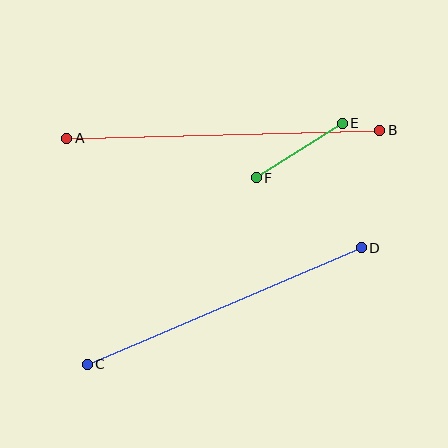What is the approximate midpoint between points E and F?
The midpoint is at approximately (299, 151) pixels.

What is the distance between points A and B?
The distance is approximately 313 pixels.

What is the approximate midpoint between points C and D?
The midpoint is at approximately (224, 306) pixels.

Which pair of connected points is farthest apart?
Points A and B are farthest apart.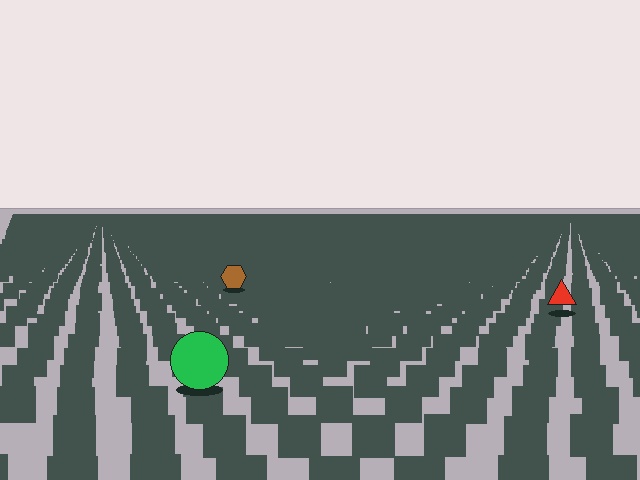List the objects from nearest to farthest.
From nearest to farthest: the green circle, the red triangle, the brown hexagon.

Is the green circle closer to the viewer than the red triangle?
Yes. The green circle is closer — you can tell from the texture gradient: the ground texture is coarser near it.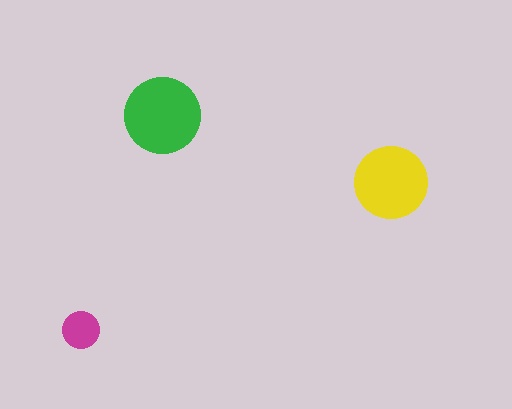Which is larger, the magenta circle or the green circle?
The green one.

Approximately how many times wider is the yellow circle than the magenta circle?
About 2 times wider.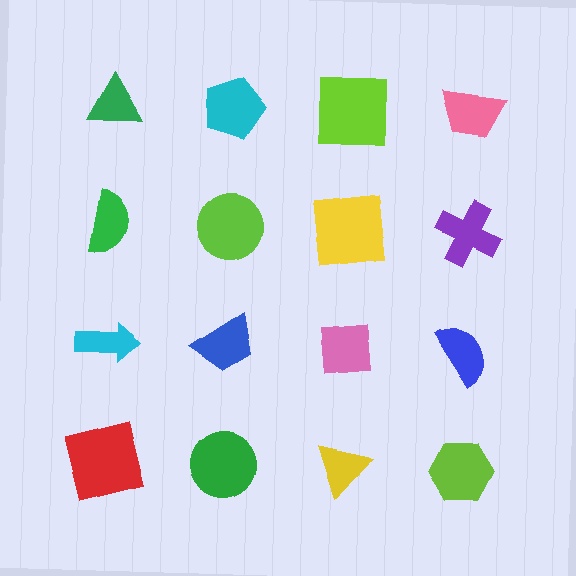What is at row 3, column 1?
A cyan arrow.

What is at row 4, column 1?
A red square.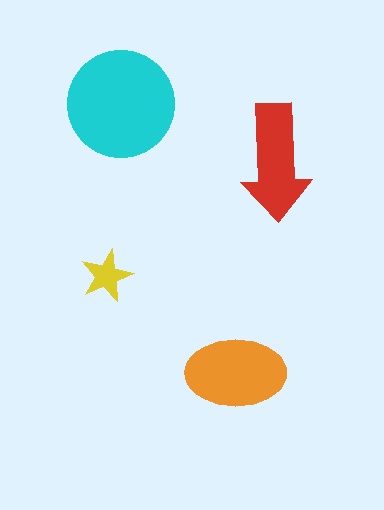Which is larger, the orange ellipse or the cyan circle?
The cyan circle.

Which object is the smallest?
The yellow star.